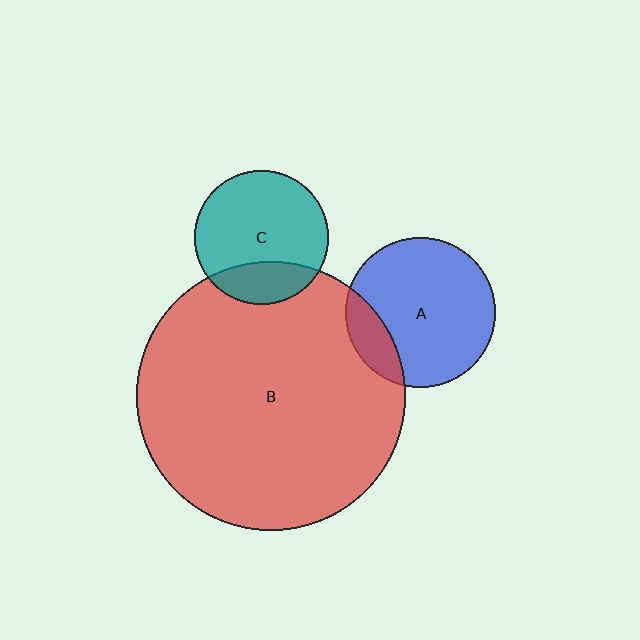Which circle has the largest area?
Circle B (red).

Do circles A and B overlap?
Yes.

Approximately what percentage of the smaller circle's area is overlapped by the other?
Approximately 15%.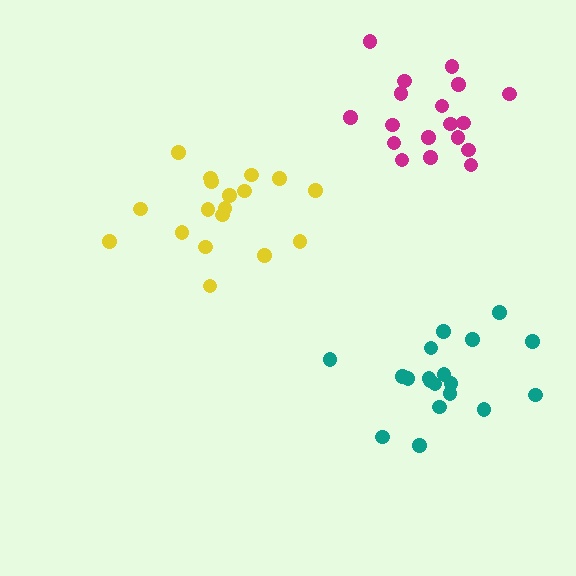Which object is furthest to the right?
The teal cluster is rightmost.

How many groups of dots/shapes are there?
There are 3 groups.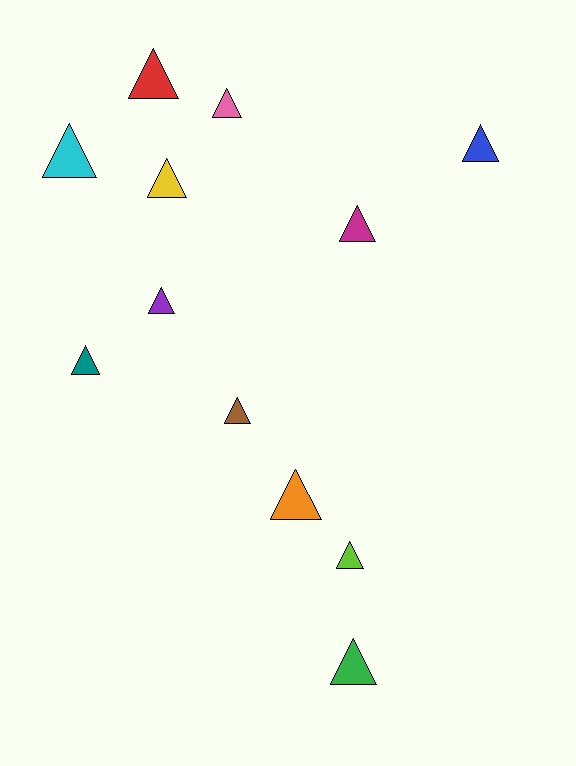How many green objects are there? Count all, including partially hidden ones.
There is 1 green object.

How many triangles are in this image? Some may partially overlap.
There are 12 triangles.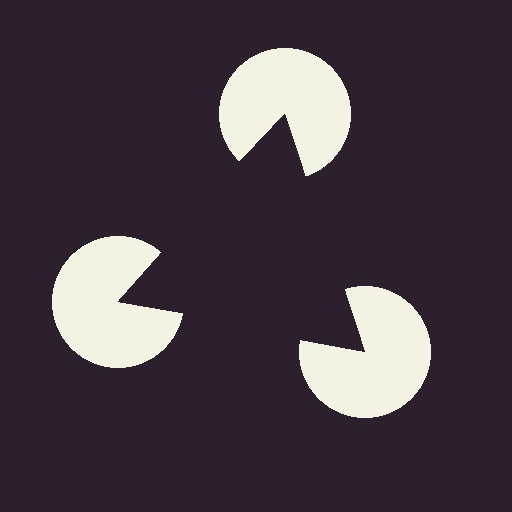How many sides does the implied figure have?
3 sides.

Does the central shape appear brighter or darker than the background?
It typically appears slightly darker than the background, even though no actual brightness change is drawn.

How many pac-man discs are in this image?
There are 3 — one at each vertex of the illusory triangle.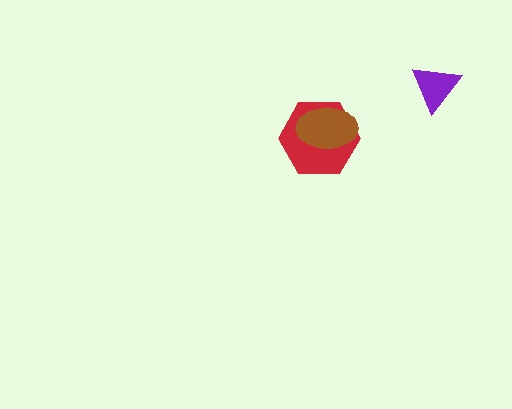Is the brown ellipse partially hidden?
No, no other shape covers it.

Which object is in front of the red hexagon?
The brown ellipse is in front of the red hexagon.